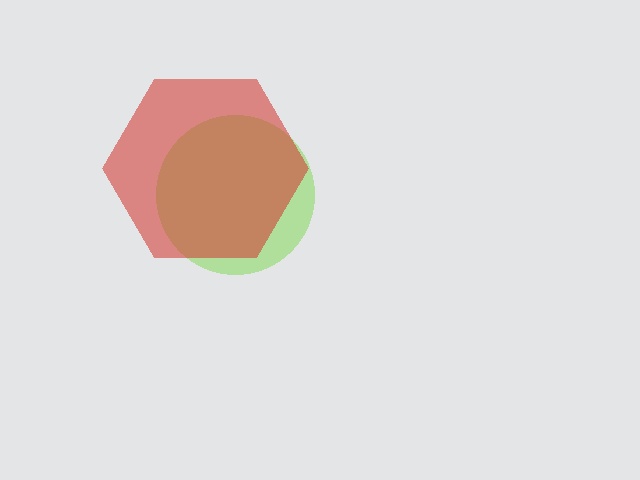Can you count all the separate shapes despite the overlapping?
Yes, there are 2 separate shapes.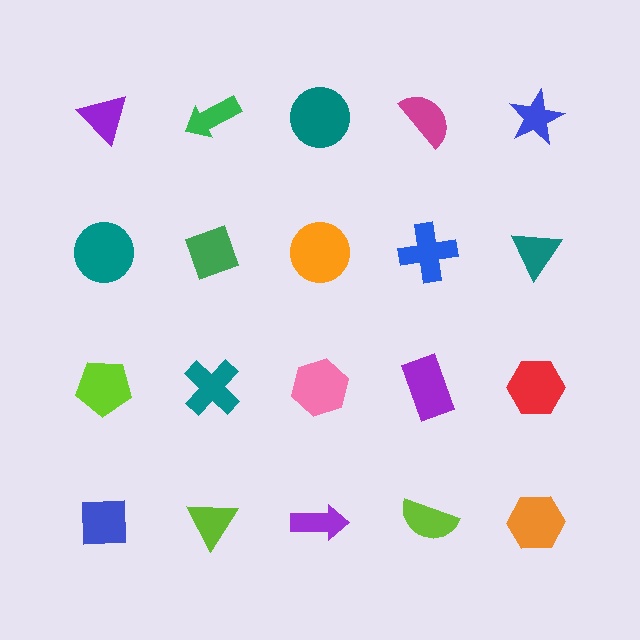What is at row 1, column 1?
A purple triangle.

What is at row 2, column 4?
A blue cross.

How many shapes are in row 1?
5 shapes.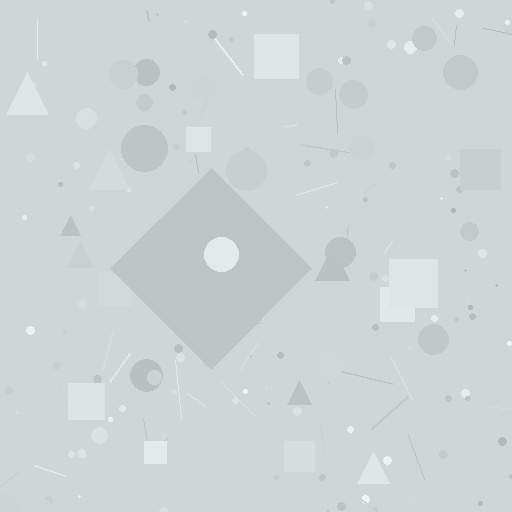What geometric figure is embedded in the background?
A diamond is embedded in the background.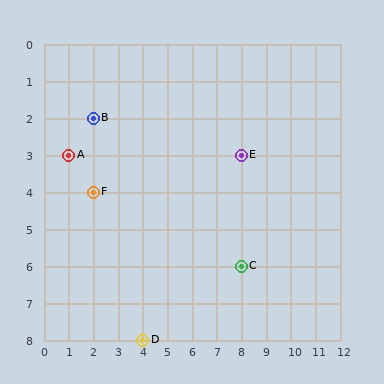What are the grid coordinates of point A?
Point A is at grid coordinates (1, 3).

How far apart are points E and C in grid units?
Points E and C are 3 rows apart.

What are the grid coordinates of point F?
Point F is at grid coordinates (2, 4).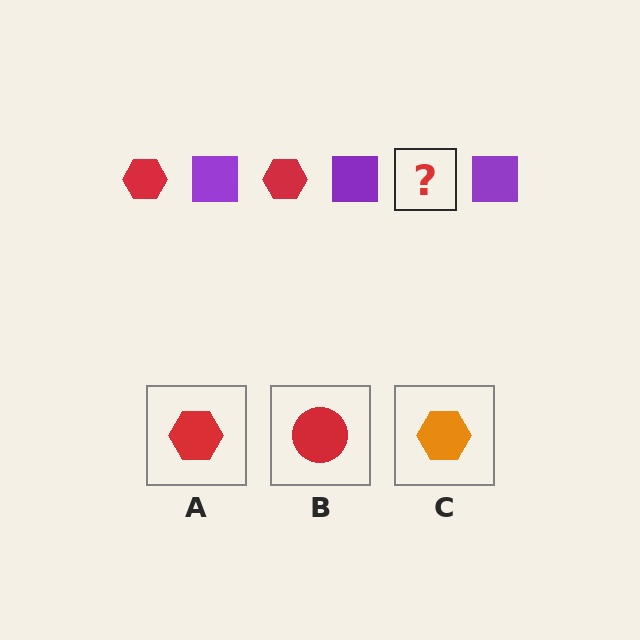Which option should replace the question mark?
Option A.